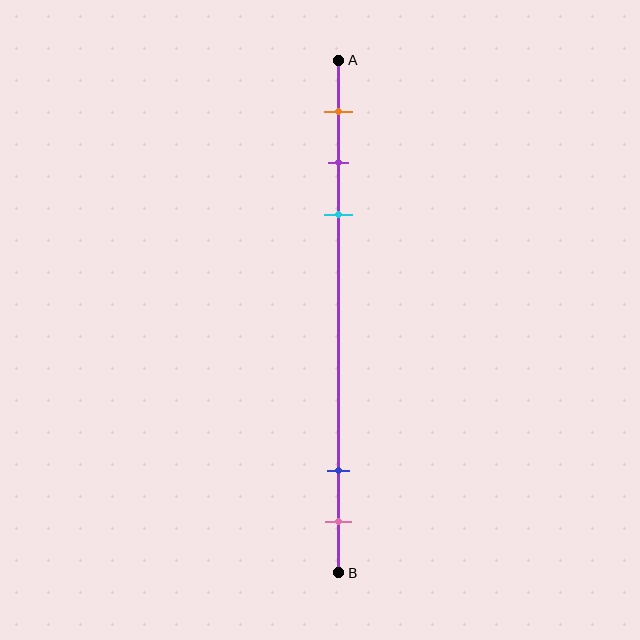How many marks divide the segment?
There are 5 marks dividing the segment.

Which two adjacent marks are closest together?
The purple and cyan marks are the closest adjacent pair.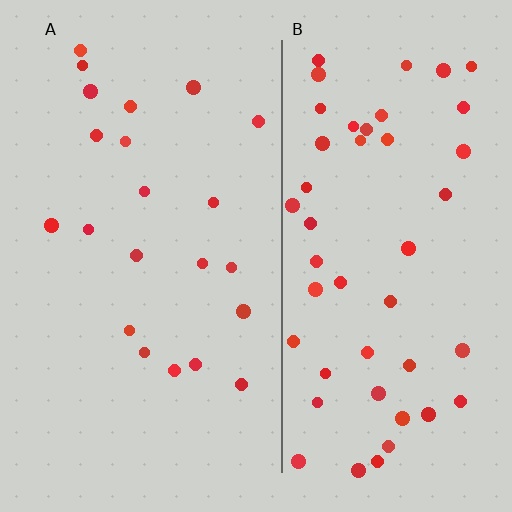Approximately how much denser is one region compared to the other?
Approximately 2.3× — region B over region A.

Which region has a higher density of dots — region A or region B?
B (the right).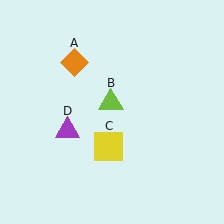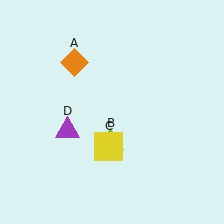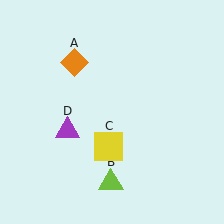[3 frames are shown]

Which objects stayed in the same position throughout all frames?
Orange diamond (object A) and yellow square (object C) and purple triangle (object D) remained stationary.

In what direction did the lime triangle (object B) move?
The lime triangle (object B) moved down.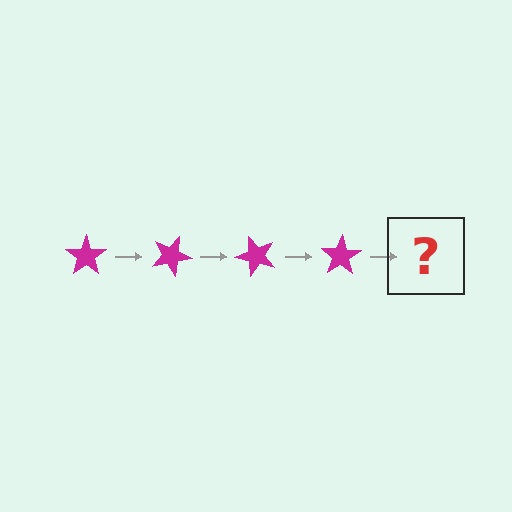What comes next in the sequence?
The next element should be a magenta star rotated 100 degrees.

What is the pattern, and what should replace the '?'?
The pattern is that the star rotates 25 degrees each step. The '?' should be a magenta star rotated 100 degrees.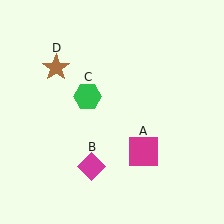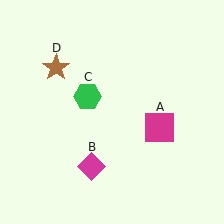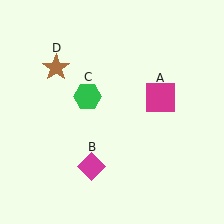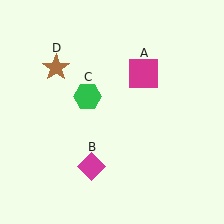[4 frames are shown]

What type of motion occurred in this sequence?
The magenta square (object A) rotated counterclockwise around the center of the scene.